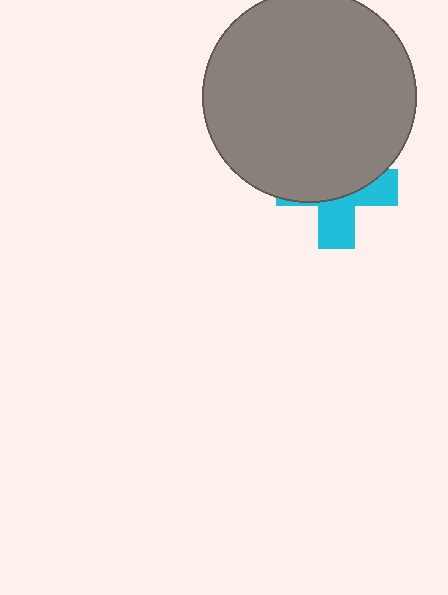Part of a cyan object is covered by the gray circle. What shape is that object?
It is a cross.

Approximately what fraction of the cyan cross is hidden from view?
Roughly 59% of the cyan cross is hidden behind the gray circle.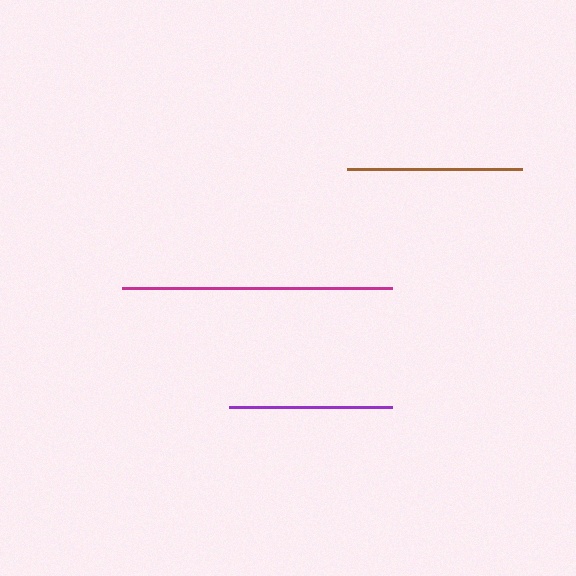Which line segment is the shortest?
The purple line is the shortest at approximately 163 pixels.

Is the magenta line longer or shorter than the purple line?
The magenta line is longer than the purple line.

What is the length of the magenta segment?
The magenta segment is approximately 270 pixels long.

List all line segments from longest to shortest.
From longest to shortest: magenta, brown, purple.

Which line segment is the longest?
The magenta line is the longest at approximately 270 pixels.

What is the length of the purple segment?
The purple segment is approximately 163 pixels long.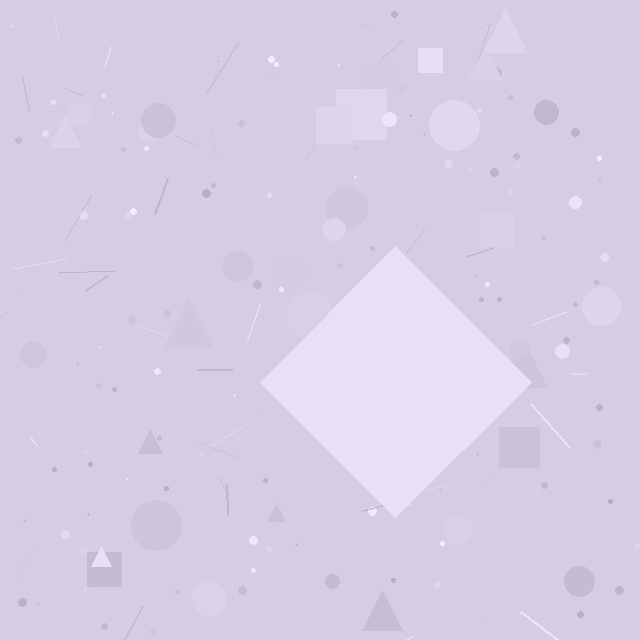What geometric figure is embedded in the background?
A diamond is embedded in the background.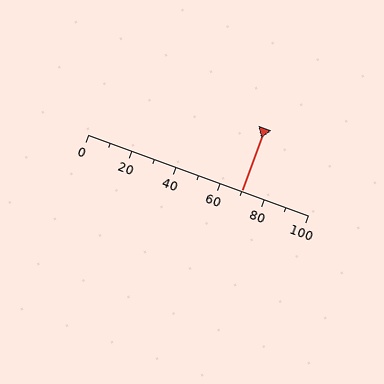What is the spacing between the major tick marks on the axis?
The major ticks are spaced 20 apart.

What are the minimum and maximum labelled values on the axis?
The axis runs from 0 to 100.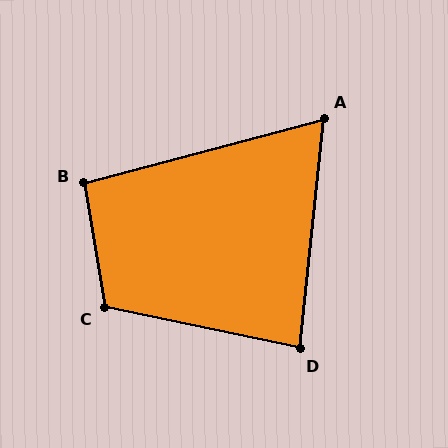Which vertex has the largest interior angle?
C, at approximately 111 degrees.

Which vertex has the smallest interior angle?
A, at approximately 69 degrees.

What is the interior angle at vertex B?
Approximately 96 degrees (obtuse).